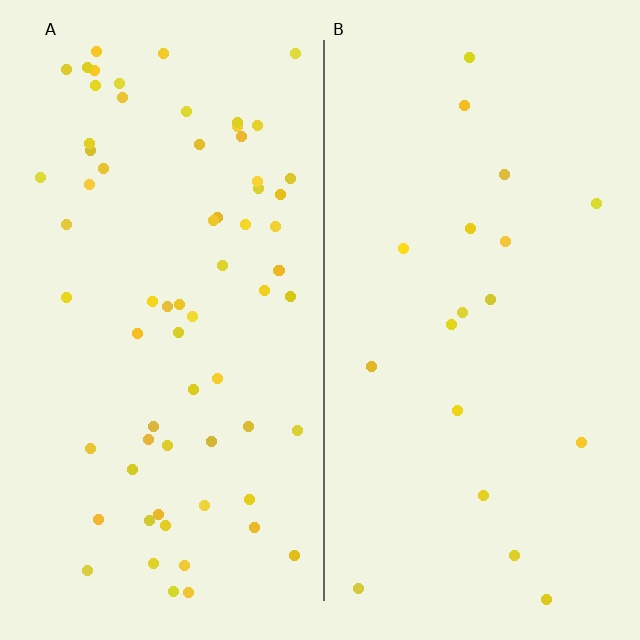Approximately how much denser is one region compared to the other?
Approximately 3.7× — region A over region B.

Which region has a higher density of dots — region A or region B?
A (the left).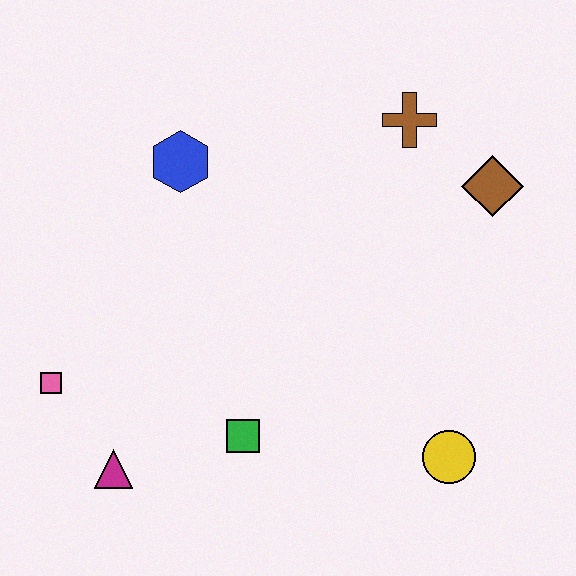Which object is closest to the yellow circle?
The green square is closest to the yellow circle.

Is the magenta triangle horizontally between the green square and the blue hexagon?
No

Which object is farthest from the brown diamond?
The pink square is farthest from the brown diamond.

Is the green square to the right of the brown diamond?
No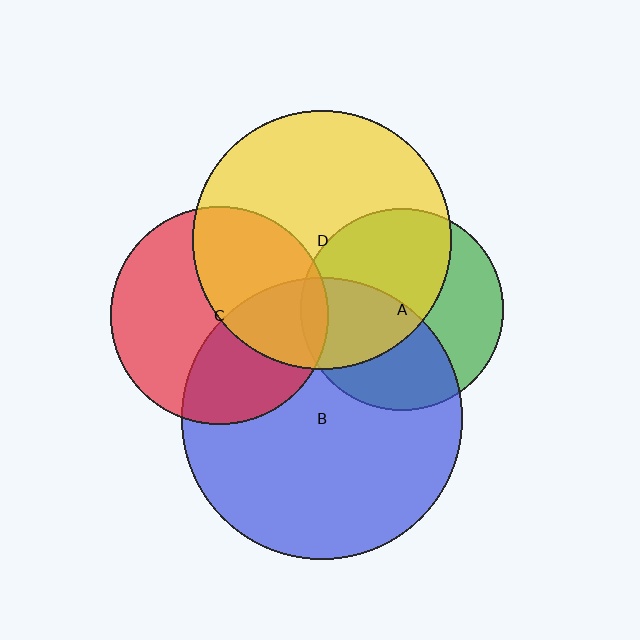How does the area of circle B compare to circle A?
Approximately 1.9 times.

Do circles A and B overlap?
Yes.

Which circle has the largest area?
Circle B (blue).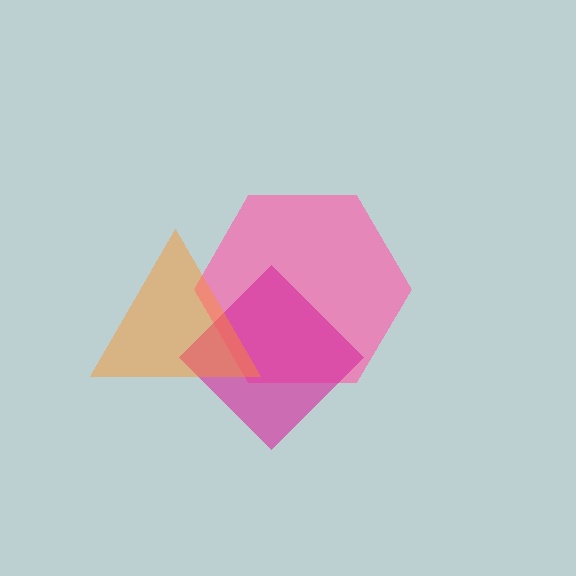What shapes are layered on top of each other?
The layered shapes are: a pink hexagon, a magenta diamond, an orange triangle.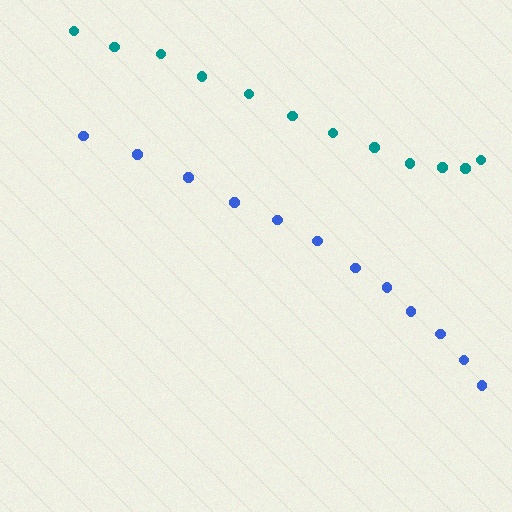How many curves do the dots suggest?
There are 2 distinct paths.